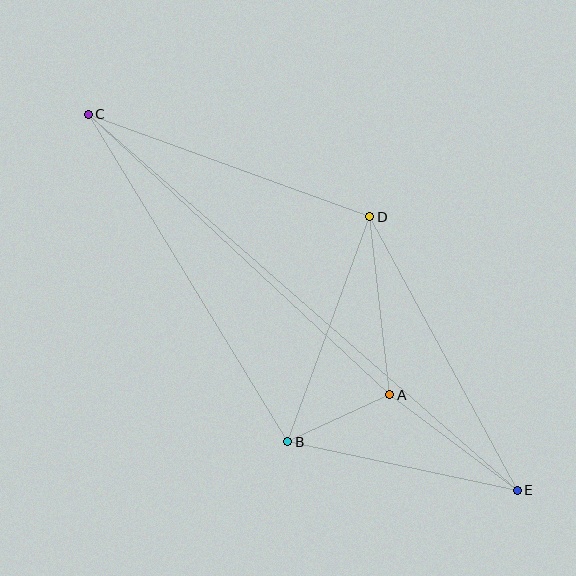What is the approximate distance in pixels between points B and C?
The distance between B and C is approximately 384 pixels.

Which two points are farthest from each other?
Points C and E are farthest from each other.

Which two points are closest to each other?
Points A and B are closest to each other.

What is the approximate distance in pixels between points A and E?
The distance between A and E is approximately 159 pixels.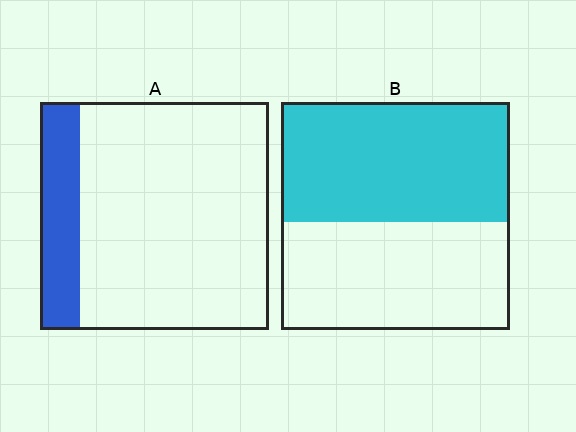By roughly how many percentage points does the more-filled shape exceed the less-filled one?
By roughly 35 percentage points (B over A).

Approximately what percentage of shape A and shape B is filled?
A is approximately 15% and B is approximately 55%.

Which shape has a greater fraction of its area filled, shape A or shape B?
Shape B.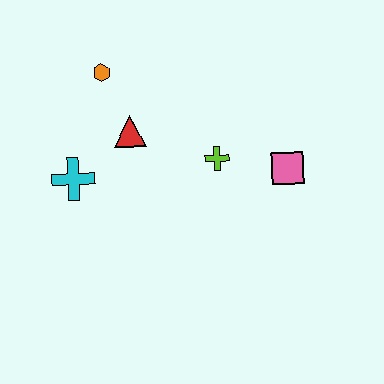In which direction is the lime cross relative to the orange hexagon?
The lime cross is to the right of the orange hexagon.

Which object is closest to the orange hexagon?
The red triangle is closest to the orange hexagon.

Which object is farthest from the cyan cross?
The pink square is farthest from the cyan cross.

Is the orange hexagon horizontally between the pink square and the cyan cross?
Yes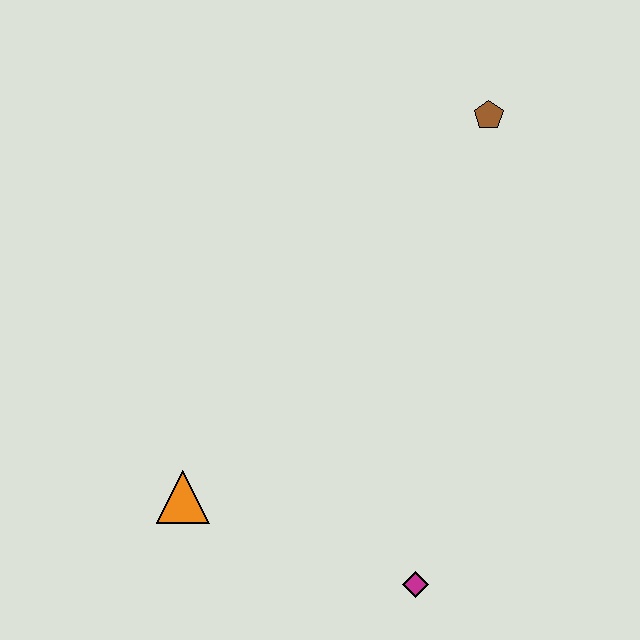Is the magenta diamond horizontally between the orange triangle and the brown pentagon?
Yes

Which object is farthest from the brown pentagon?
The orange triangle is farthest from the brown pentagon.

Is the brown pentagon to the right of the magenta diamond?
Yes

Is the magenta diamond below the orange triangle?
Yes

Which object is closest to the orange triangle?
The magenta diamond is closest to the orange triangle.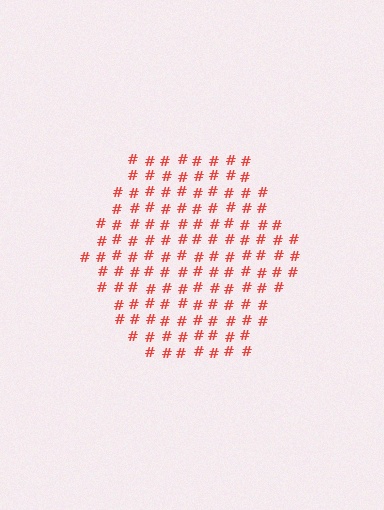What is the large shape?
The large shape is a hexagon.